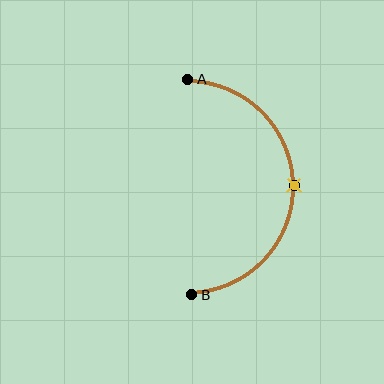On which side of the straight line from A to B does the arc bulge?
The arc bulges to the right of the straight line connecting A and B.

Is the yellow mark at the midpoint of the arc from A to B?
Yes. The yellow mark lies on the arc at equal arc-length from both A and B — it is the arc midpoint.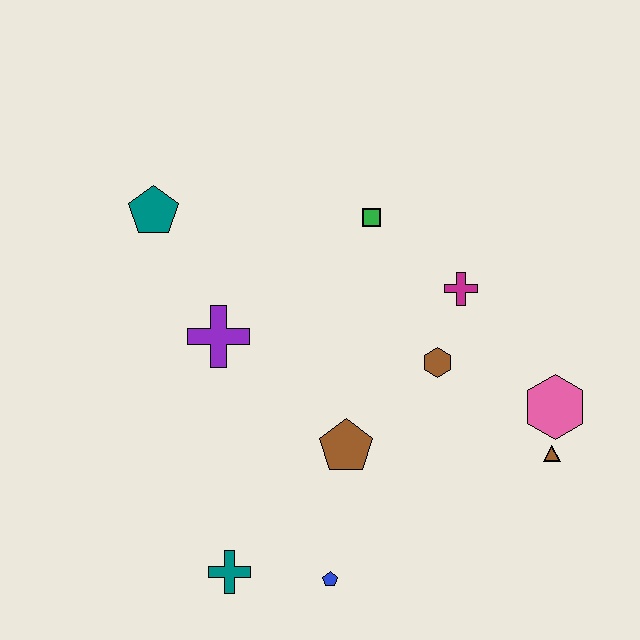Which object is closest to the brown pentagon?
The brown hexagon is closest to the brown pentagon.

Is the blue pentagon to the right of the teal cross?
Yes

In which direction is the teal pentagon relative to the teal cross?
The teal pentagon is above the teal cross.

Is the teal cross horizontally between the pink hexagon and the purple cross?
Yes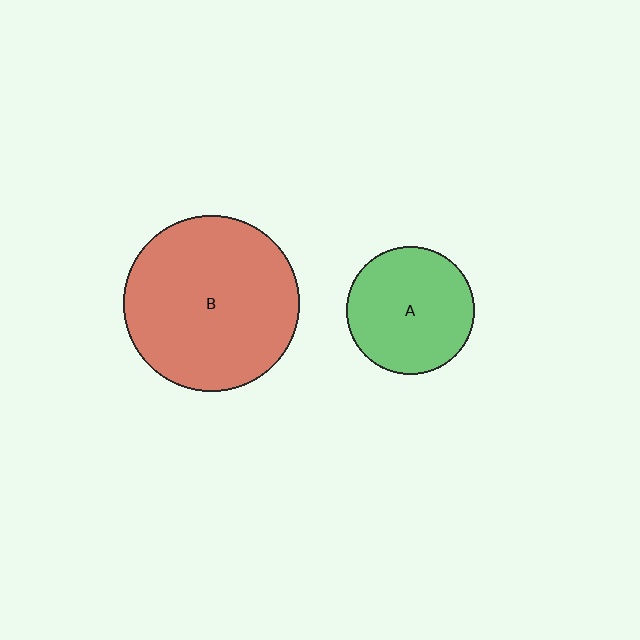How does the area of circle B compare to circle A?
Approximately 1.9 times.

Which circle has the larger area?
Circle B (red).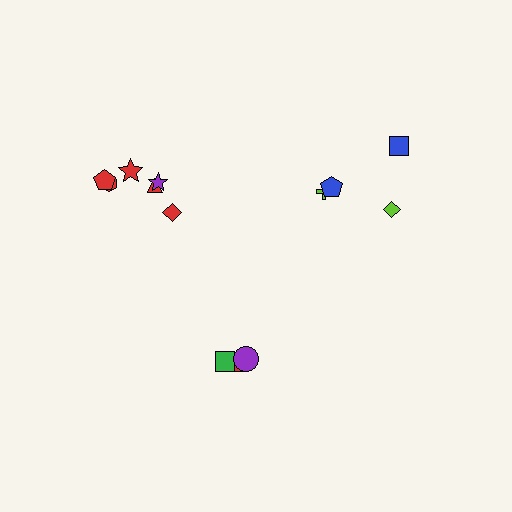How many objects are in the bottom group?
There are 3 objects.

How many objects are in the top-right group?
There are 4 objects.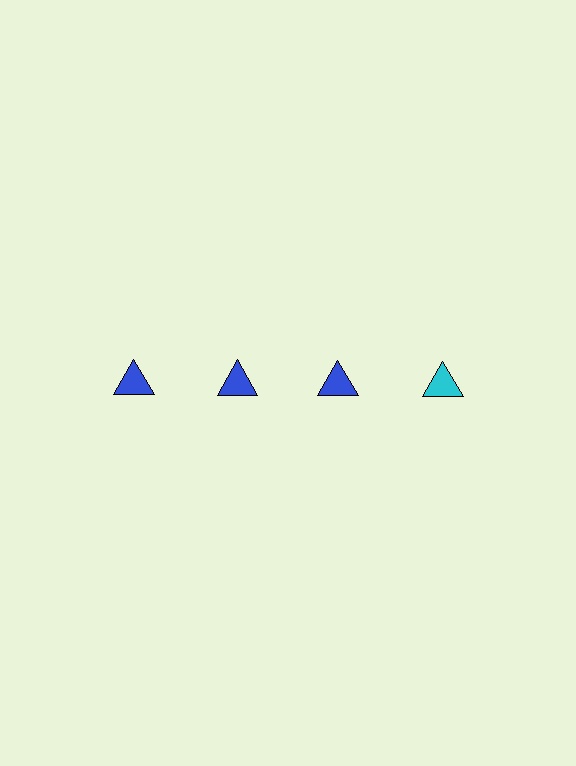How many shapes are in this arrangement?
There are 4 shapes arranged in a grid pattern.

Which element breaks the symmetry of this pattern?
The cyan triangle in the top row, second from right column breaks the symmetry. All other shapes are blue triangles.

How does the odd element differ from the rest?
It has a different color: cyan instead of blue.